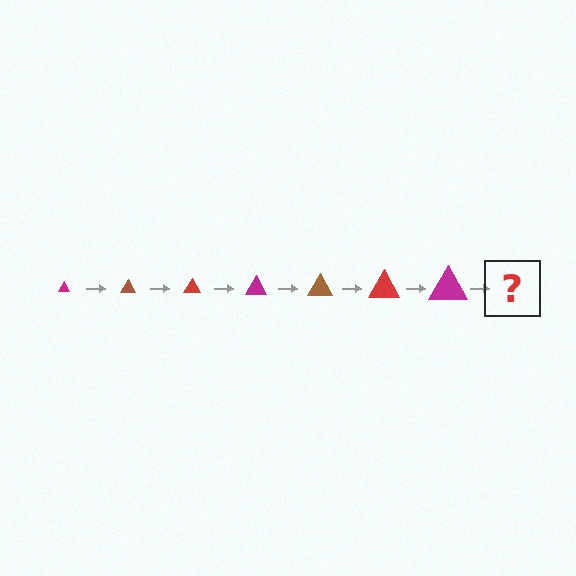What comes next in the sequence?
The next element should be a brown triangle, larger than the previous one.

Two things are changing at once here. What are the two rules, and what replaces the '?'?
The two rules are that the triangle grows larger each step and the color cycles through magenta, brown, and red. The '?' should be a brown triangle, larger than the previous one.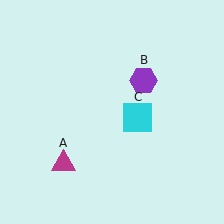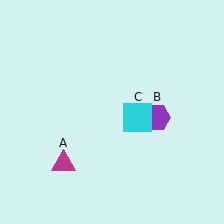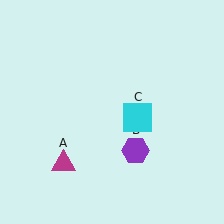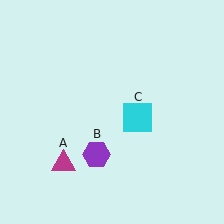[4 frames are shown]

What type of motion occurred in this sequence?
The purple hexagon (object B) rotated clockwise around the center of the scene.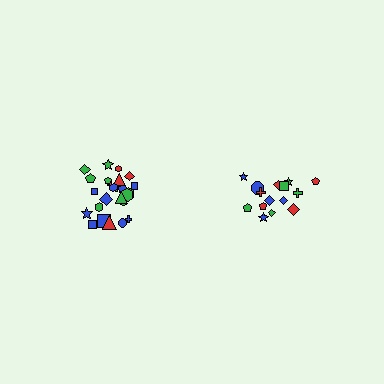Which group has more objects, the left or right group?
The left group.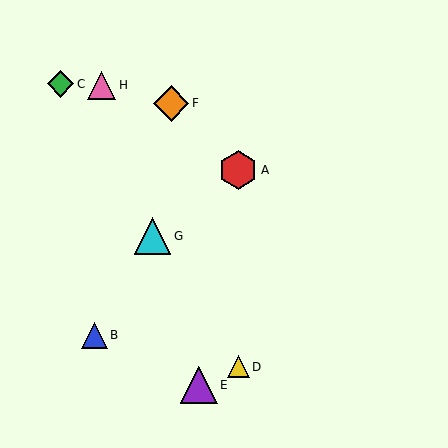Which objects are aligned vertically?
Objects A, D are aligned vertically.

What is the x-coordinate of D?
Object D is at x≈238.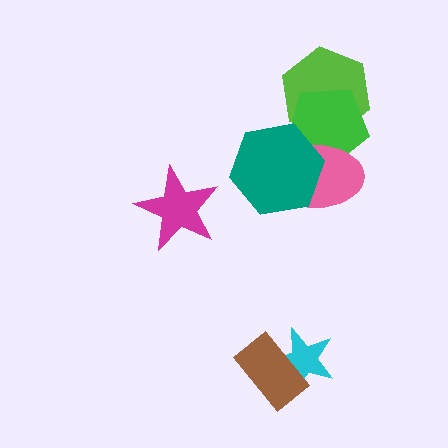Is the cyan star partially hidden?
Yes, it is partially covered by another shape.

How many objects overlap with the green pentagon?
3 objects overlap with the green pentagon.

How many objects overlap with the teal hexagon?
2 objects overlap with the teal hexagon.